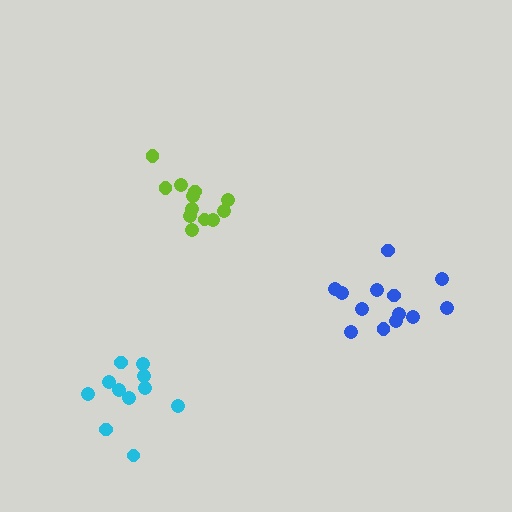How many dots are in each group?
Group 1: 11 dots, Group 2: 12 dots, Group 3: 13 dots (36 total).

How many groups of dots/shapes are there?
There are 3 groups.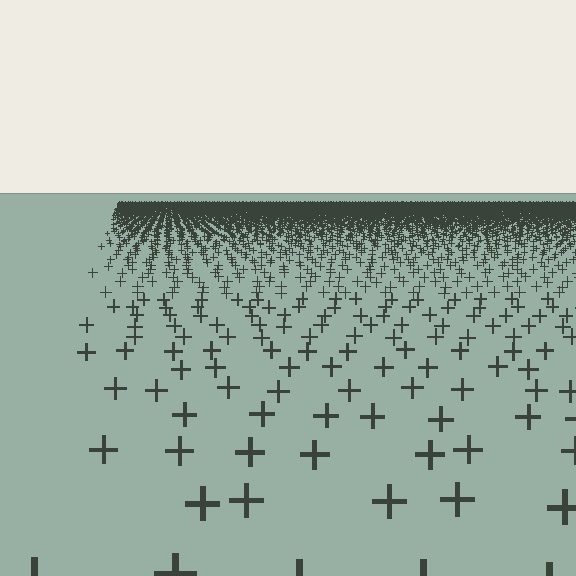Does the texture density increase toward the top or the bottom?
Density increases toward the top.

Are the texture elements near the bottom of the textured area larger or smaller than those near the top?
Larger. Near the bottom, elements are closer to the viewer and appear at a bigger on-screen size.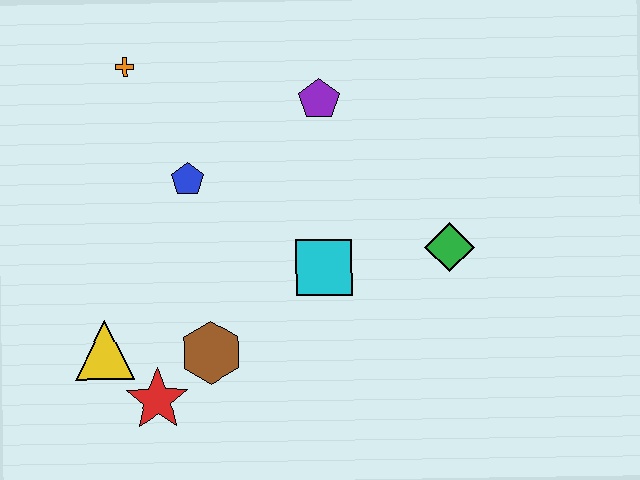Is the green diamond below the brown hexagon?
No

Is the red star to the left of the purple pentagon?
Yes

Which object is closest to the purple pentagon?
The blue pentagon is closest to the purple pentagon.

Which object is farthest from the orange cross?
The green diamond is farthest from the orange cross.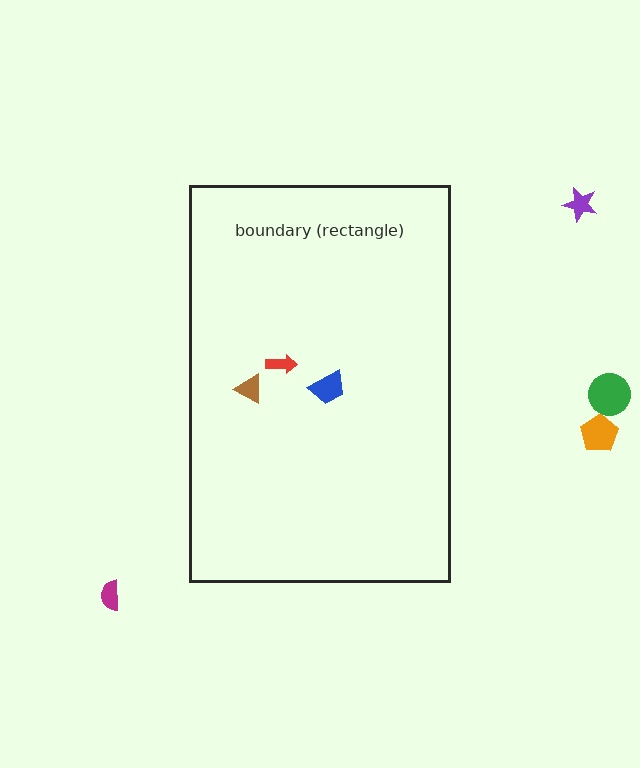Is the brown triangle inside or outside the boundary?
Inside.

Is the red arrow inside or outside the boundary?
Inside.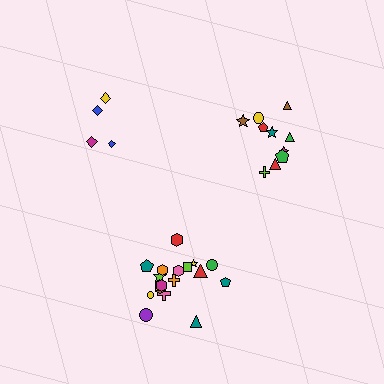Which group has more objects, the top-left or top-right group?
The top-right group.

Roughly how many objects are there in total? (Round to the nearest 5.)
Roughly 30 objects in total.